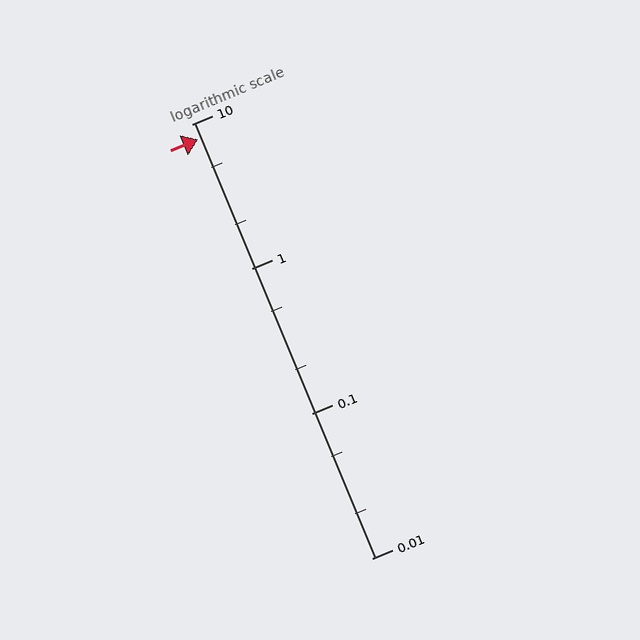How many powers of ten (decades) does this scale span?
The scale spans 3 decades, from 0.01 to 10.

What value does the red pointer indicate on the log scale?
The pointer indicates approximately 7.8.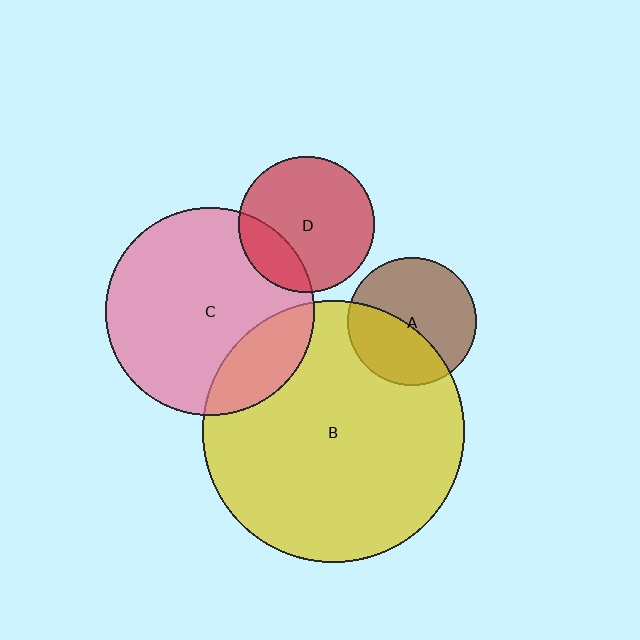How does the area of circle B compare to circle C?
Approximately 1.6 times.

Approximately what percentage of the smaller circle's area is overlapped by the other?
Approximately 20%.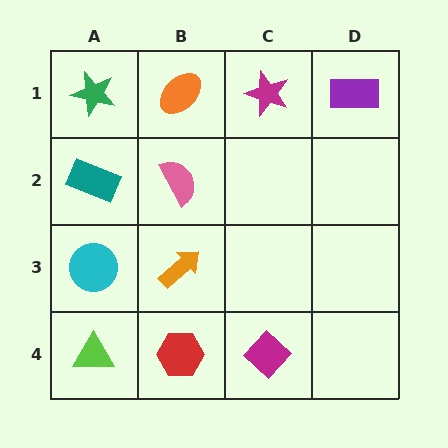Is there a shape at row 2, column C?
No, that cell is empty.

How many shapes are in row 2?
2 shapes.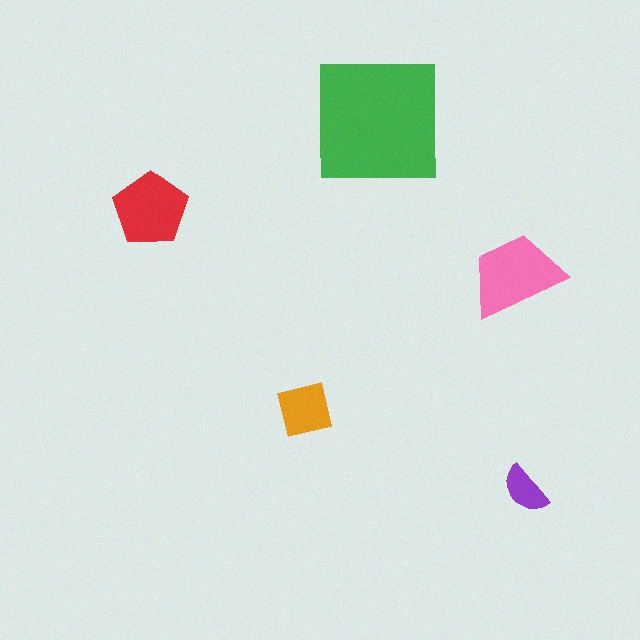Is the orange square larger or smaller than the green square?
Smaller.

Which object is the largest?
The green square.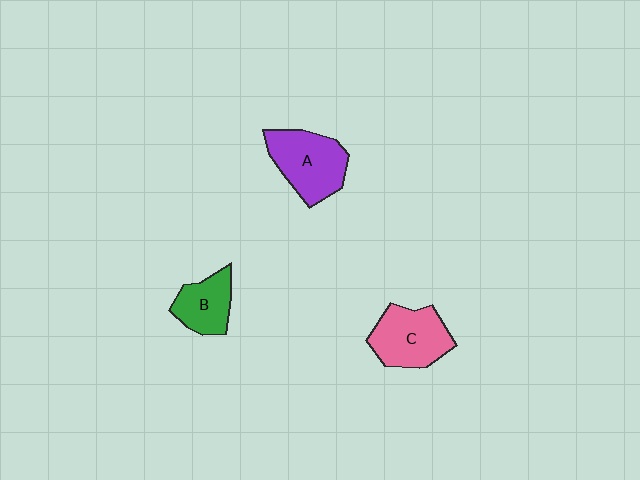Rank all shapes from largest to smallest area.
From largest to smallest: A (purple), C (pink), B (green).